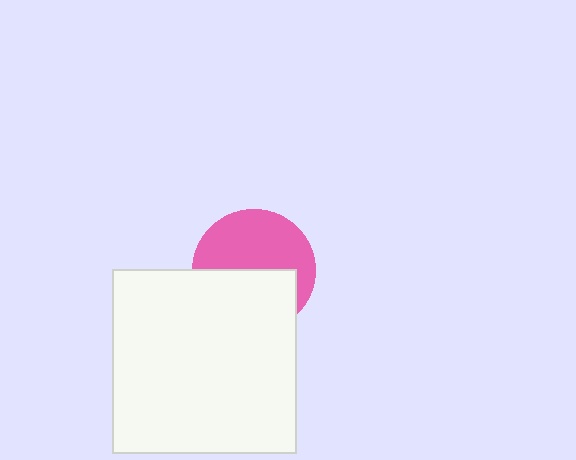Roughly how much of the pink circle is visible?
About half of it is visible (roughly 54%).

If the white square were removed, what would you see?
You would see the complete pink circle.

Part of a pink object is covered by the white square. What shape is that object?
It is a circle.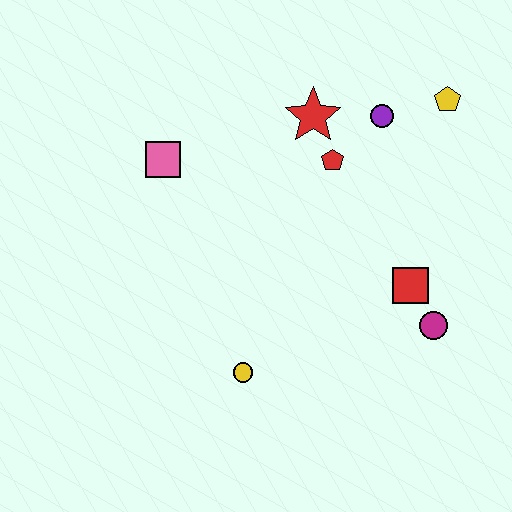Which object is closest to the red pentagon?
The red star is closest to the red pentagon.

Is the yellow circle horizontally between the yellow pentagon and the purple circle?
No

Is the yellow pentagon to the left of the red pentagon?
No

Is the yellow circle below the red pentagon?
Yes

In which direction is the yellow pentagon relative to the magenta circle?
The yellow pentagon is above the magenta circle.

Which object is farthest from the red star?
The yellow circle is farthest from the red star.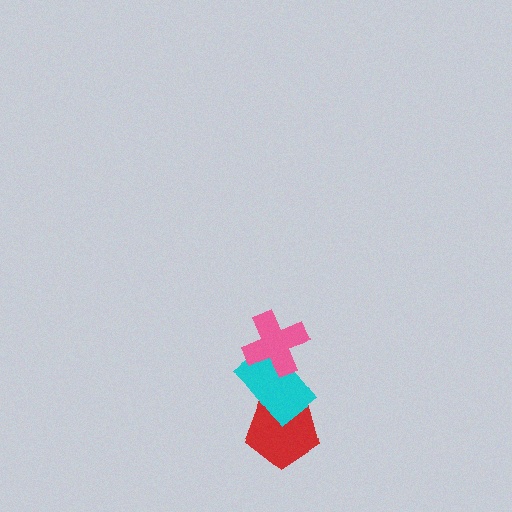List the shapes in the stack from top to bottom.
From top to bottom: the pink cross, the cyan rectangle, the red pentagon.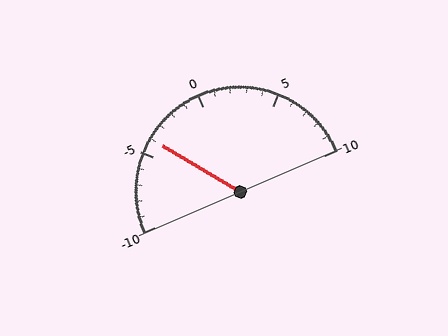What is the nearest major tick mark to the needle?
The nearest major tick mark is -5.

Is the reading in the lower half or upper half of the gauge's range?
The reading is in the lower half of the range (-10 to 10).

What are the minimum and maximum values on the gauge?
The gauge ranges from -10 to 10.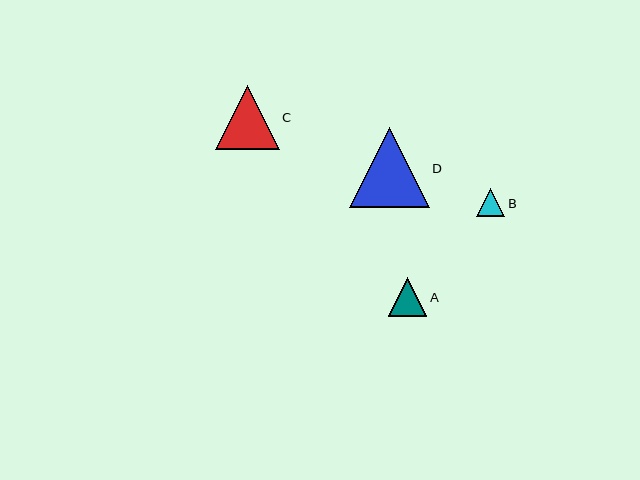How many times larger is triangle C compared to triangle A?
Triangle C is approximately 1.7 times the size of triangle A.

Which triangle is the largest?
Triangle D is the largest with a size of approximately 80 pixels.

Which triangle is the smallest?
Triangle B is the smallest with a size of approximately 28 pixels.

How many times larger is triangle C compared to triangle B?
Triangle C is approximately 2.2 times the size of triangle B.